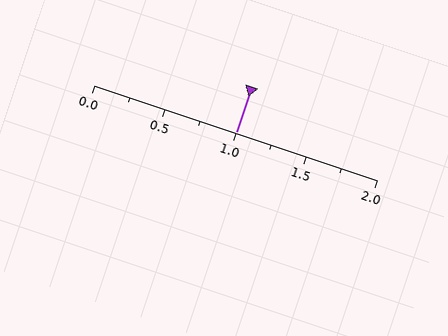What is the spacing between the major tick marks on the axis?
The major ticks are spaced 0.5 apart.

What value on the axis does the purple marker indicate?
The marker indicates approximately 1.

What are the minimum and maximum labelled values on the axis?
The axis runs from 0.0 to 2.0.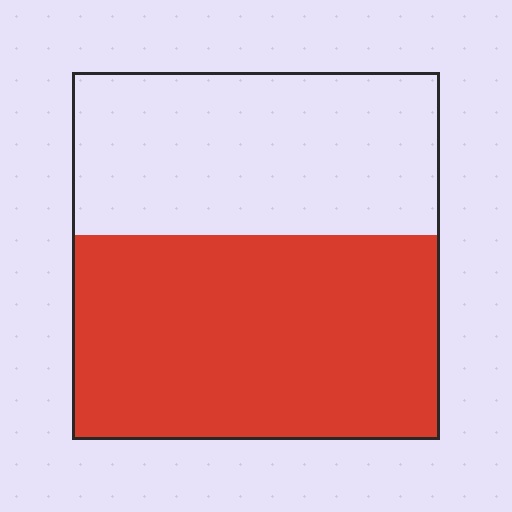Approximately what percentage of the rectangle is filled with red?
Approximately 55%.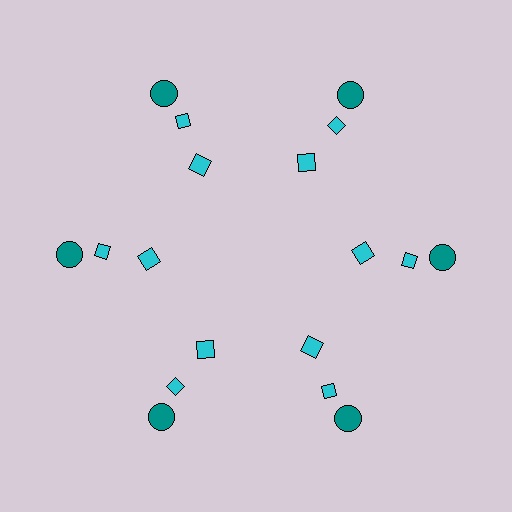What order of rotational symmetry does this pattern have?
This pattern has 6-fold rotational symmetry.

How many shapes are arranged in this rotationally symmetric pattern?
There are 18 shapes, arranged in 6 groups of 3.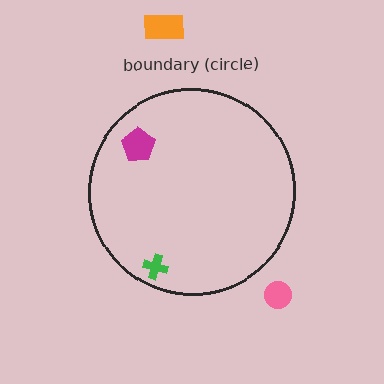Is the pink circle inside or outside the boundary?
Outside.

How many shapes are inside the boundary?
2 inside, 2 outside.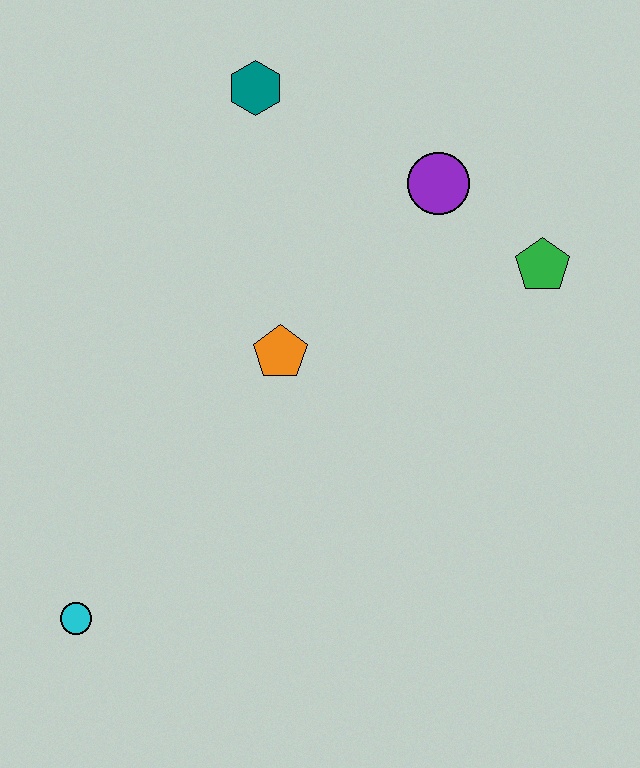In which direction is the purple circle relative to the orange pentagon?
The purple circle is above the orange pentagon.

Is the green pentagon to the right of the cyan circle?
Yes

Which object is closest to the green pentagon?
The purple circle is closest to the green pentagon.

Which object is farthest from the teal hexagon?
The cyan circle is farthest from the teal hexagon.